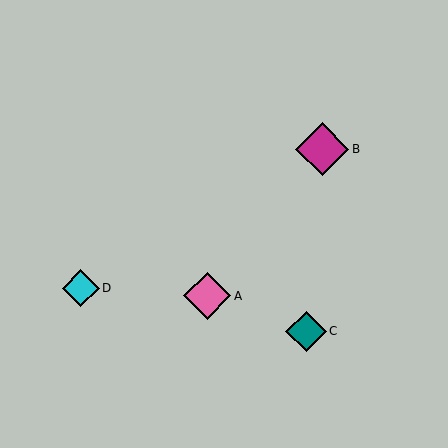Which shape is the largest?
The magenta diamond (labeled B) is the largest.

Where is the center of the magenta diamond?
The center of the magenta diamond is at (322, 149).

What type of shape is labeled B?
Shape B is a magenta diamond.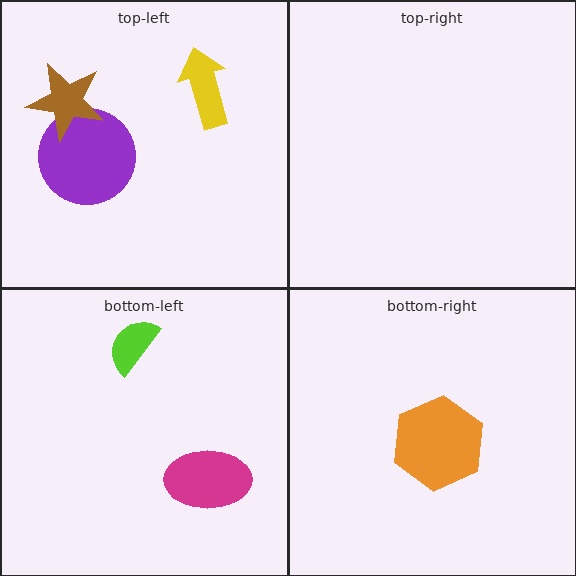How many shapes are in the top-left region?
3.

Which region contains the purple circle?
The top-left region.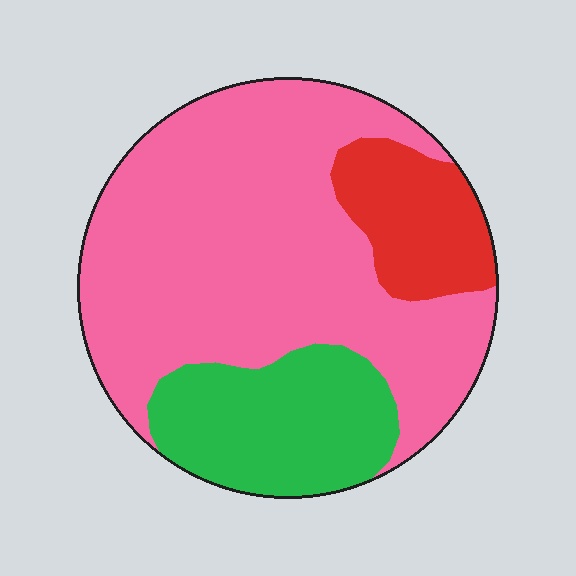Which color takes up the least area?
Red, at roughly 15%.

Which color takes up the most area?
Pink, at roughly 65%.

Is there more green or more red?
Green.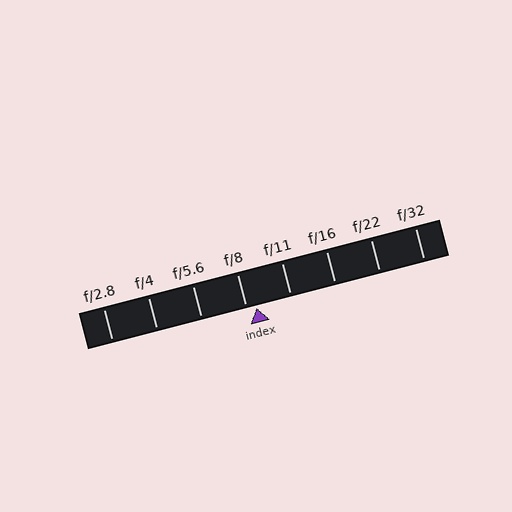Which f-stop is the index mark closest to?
The index mark is closest to f/8.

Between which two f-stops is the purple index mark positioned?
The index mark is between f/8 and f/11.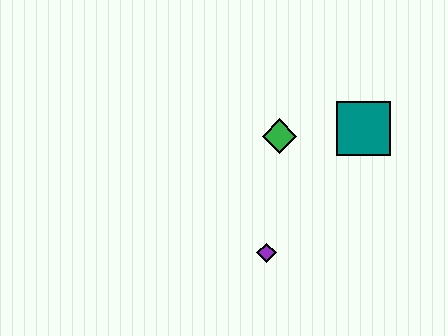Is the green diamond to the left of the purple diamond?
No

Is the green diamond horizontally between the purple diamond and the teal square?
Yes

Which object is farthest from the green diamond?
The purple diamond is farthest from the green diamond.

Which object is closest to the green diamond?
The teal square is closest to the green diamond.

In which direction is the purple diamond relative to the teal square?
The purple diamond is below the teal square.